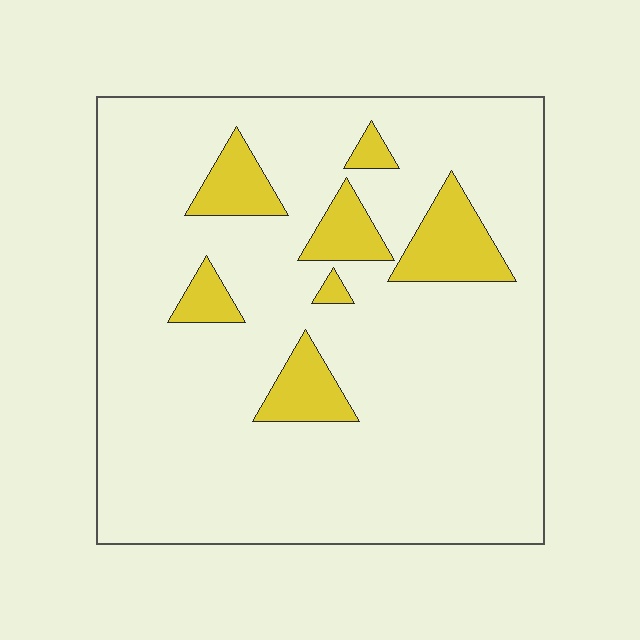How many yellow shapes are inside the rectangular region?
7.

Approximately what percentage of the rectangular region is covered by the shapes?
Approximately 15%.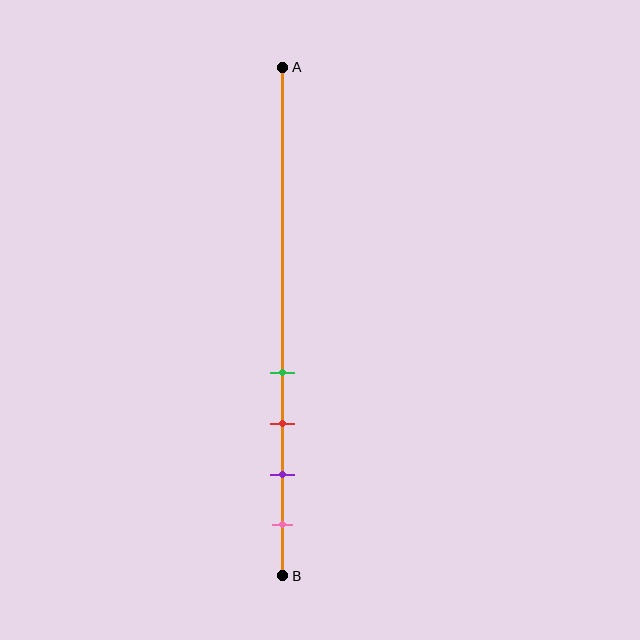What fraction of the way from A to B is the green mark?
The green mark is approximately 60% (0.6) of the way from A to B.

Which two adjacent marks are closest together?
The green and red marks are the closest adjacent pair.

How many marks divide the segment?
There are 4 marks dividing the segment.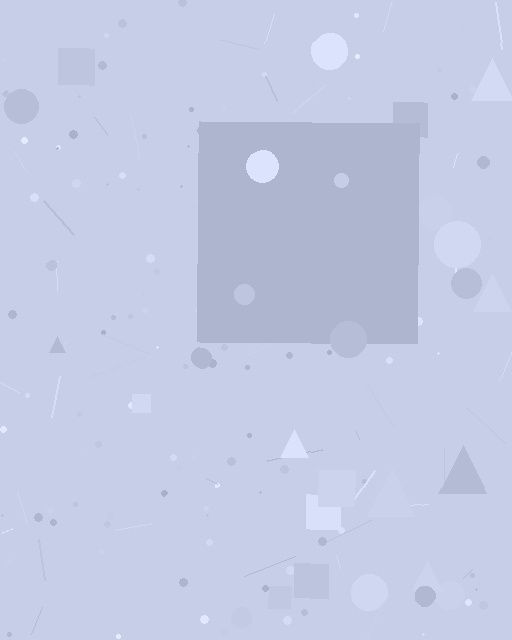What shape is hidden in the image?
A square is hidden in the image.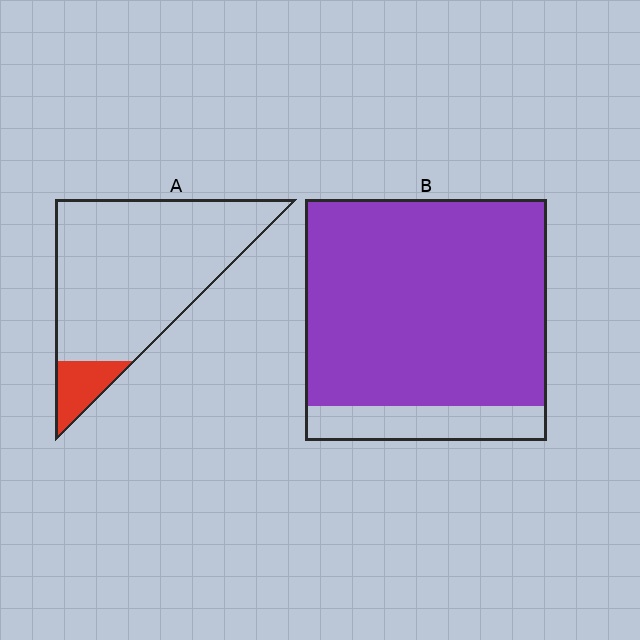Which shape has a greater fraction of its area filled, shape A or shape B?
Shape B.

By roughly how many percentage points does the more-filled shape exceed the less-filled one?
By roughly 75 percentage points (B over A).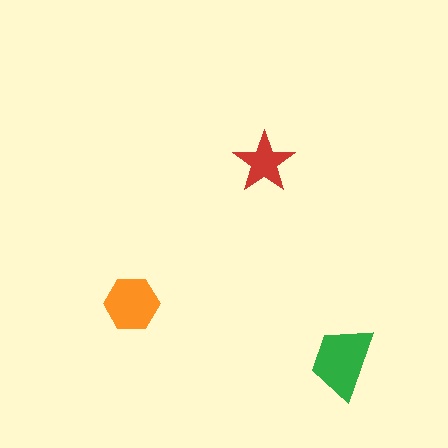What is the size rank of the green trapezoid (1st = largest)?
1st.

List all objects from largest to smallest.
The green trapezoid, the orange hexagon, the red star.